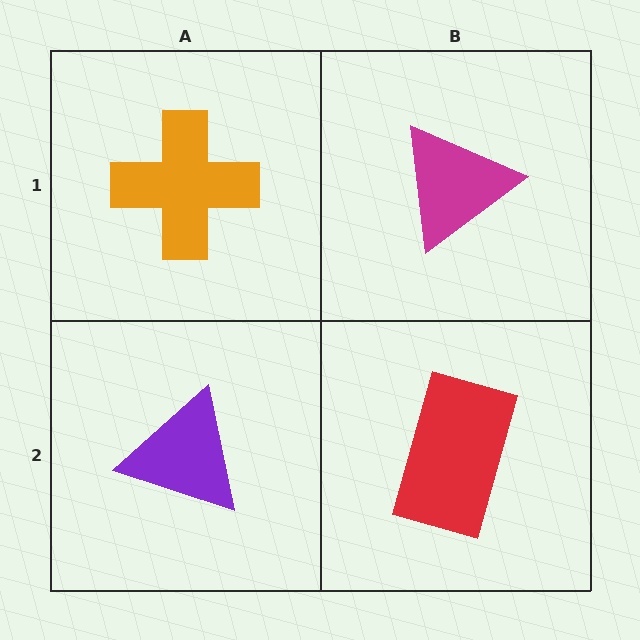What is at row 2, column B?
A red rectangle.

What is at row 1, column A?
An orange cross.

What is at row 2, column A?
A purple triangle.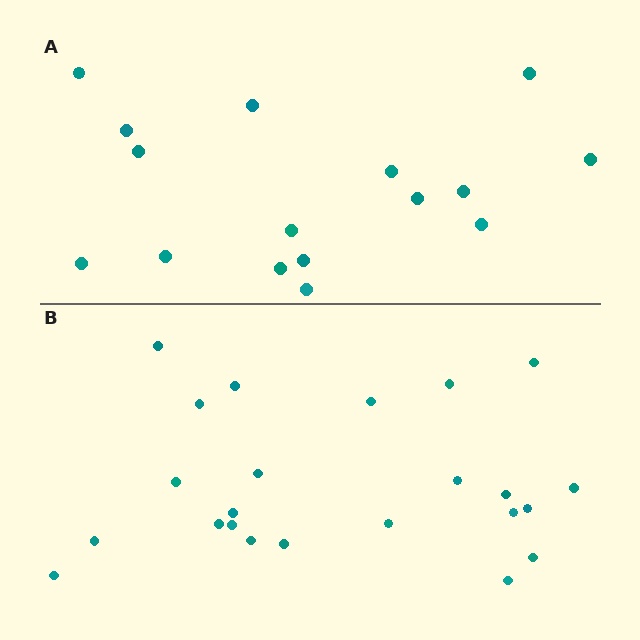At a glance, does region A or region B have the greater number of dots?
Region B (the bottom region) has more dots.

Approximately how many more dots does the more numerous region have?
Region B has roughly 8 or so more dots than region A.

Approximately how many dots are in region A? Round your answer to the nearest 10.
About 20 dots. (The exact count is 16, which rounds to 20.)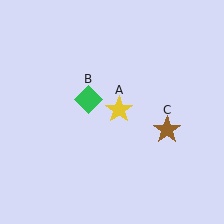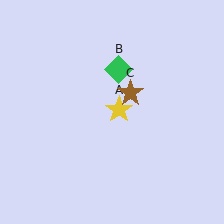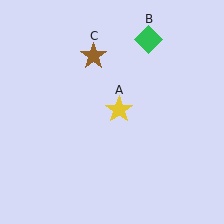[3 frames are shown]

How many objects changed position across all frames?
2 objects changed position: green diamond (object B), brown star (object C).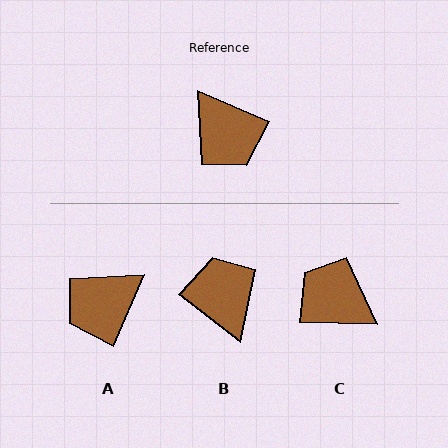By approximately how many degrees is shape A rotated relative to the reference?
Approximately 90 degrees clockwise.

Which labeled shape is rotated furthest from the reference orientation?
B, about 165 degrees away.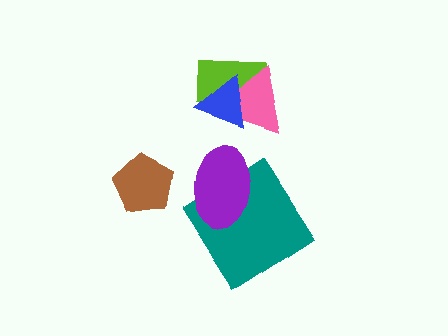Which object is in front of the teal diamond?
The purple ellipse is in front of the teal diamond.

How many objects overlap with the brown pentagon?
0 objects overlap with the brown pentagon.